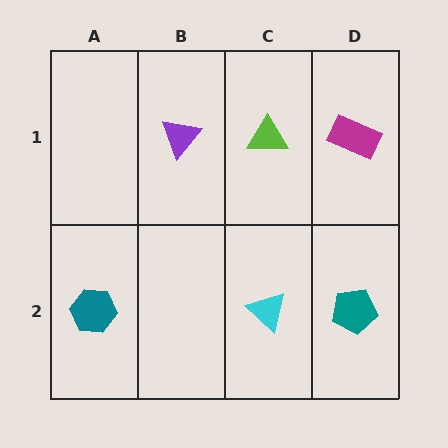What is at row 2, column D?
A teal pentagon.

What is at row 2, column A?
A teal hexagon.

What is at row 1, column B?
A purple triangle.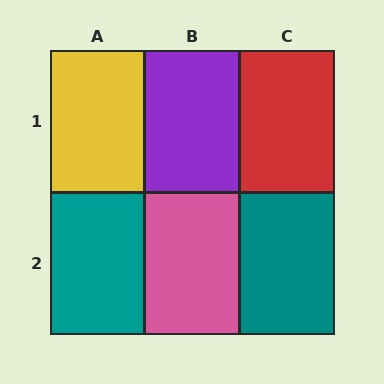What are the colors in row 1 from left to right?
Yellow, purple, red.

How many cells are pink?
1 cell is pink.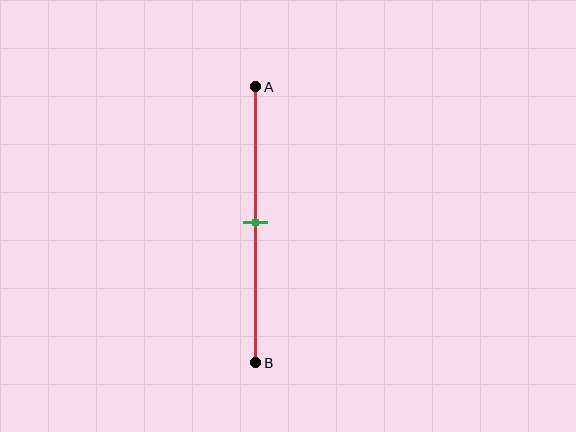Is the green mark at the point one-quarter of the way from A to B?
No, the mark is at about 50% from A, not at the 25% one-quarter point.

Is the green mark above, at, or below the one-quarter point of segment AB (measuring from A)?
The green mark is below the one-quarter point of segment AB.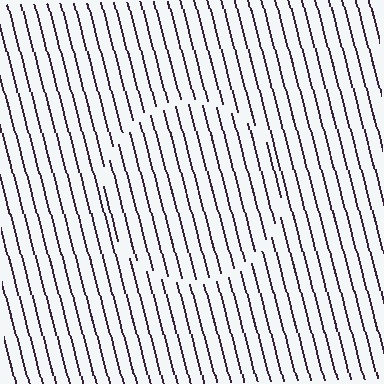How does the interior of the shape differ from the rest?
The interior of the shape contains the same grating, shifted by half a period — the contour is defined by the phase discontinuity where line-ends from the inner and outer gratings abut.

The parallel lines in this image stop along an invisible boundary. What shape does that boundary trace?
An illusory circle. The interior of the shape contains the same grating, shifted by half a period — the contour is defined by the phase discontinuity where line-ends from the inner and outer gratings abut.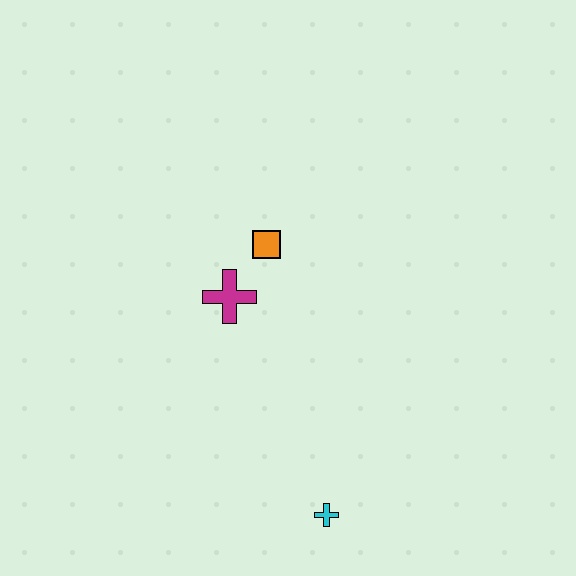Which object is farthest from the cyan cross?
The orange square is farthest from the cyan cross.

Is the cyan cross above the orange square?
No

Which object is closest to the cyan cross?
The magenta cross is closest to the cyan cross.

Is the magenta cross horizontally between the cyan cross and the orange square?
No